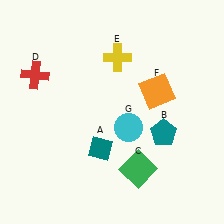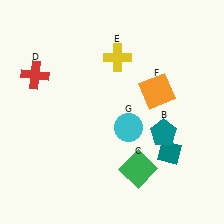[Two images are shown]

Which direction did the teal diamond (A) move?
The teal diamond (A) moved right.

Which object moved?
The teal diamond (A) moved right.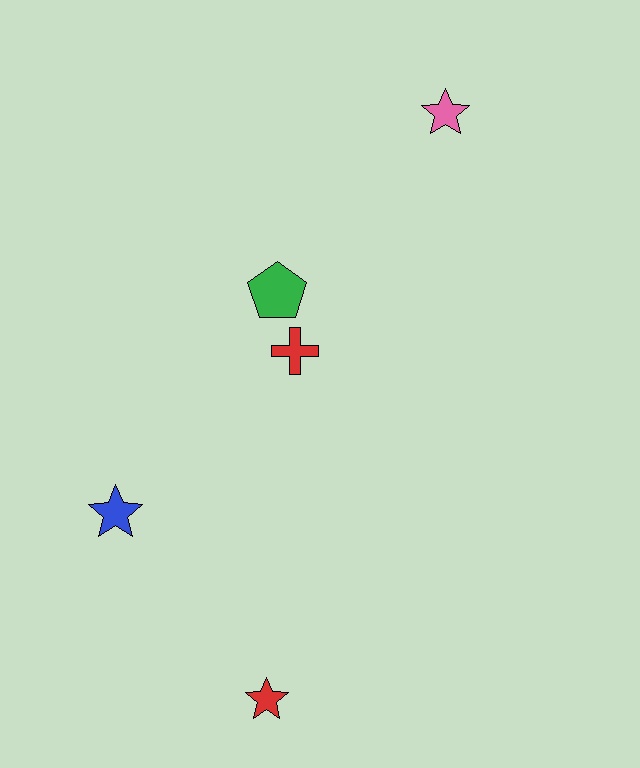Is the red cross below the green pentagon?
Yes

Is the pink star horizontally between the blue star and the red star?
No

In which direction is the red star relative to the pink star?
The red star is below the pink star.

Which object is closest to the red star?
The blue star is closest to the red star.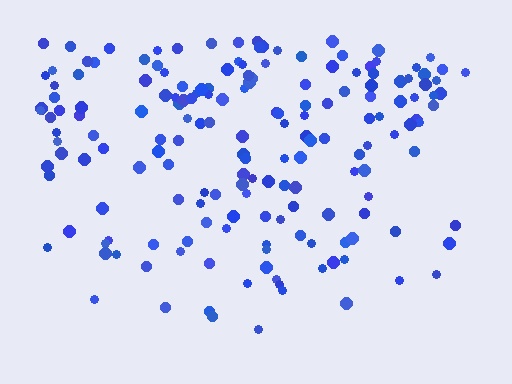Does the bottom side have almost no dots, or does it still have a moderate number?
Still a moderate number, just noticeably fewer than the top.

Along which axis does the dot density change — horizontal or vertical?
Vertical.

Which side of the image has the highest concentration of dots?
The top.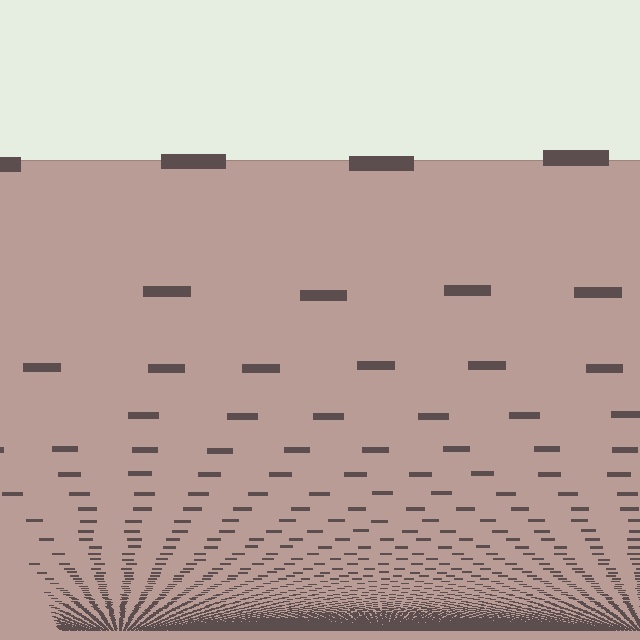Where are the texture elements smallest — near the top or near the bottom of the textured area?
Near the bottom.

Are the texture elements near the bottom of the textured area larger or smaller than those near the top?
Smaller. The gradient is inverted — elements near the bottom are smaller and denser.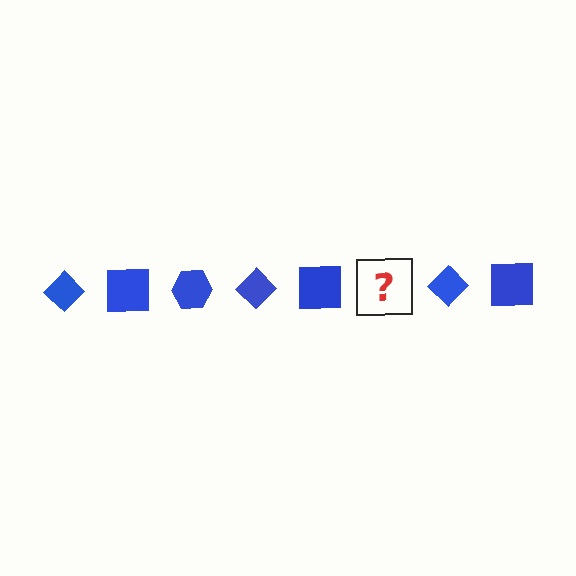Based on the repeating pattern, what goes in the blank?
The blank should be a blue hexagon.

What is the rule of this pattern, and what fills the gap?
The rule is that the pattern cycles through diamond, square, hexagon shapes in blue. The gap should be filled with a blue hexagon.